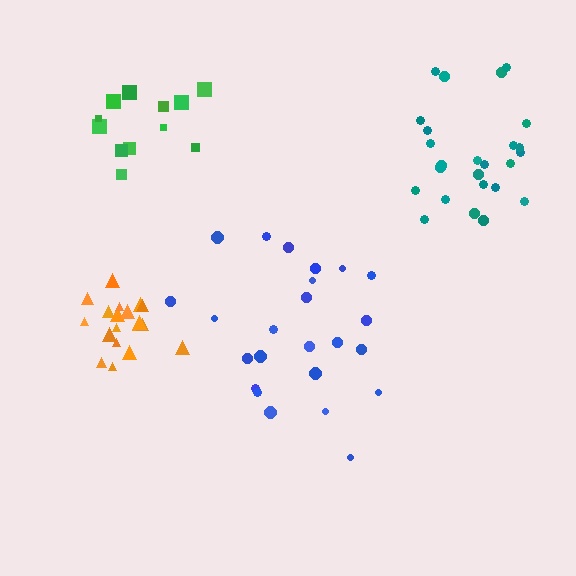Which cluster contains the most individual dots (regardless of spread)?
Teal (25).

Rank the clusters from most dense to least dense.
orange, teal, green, blue.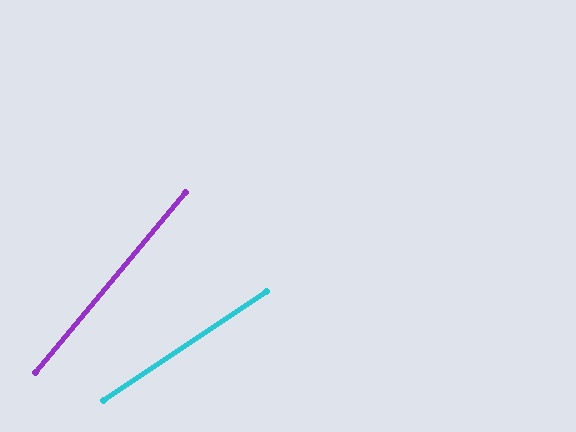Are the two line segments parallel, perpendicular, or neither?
Neither parallel nor perpendicular — they differ by about 16°.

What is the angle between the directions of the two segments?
Approximately 16 degrees.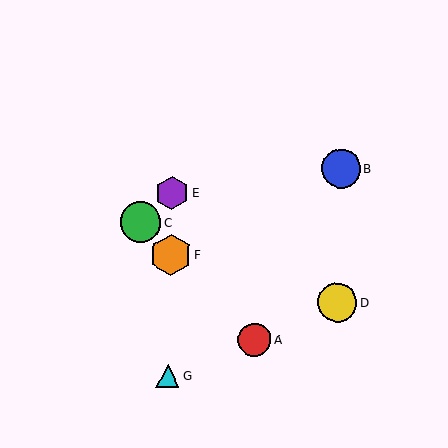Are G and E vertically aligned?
Yes, both are at x≈168.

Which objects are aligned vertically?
Objects E, F, G are aligned vertically.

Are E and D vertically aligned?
No, E is at x≈172 and D is at x≈337.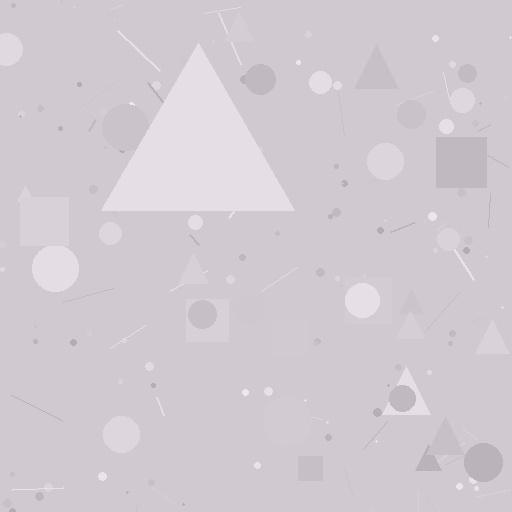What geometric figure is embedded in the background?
A triangle is embedded in the background.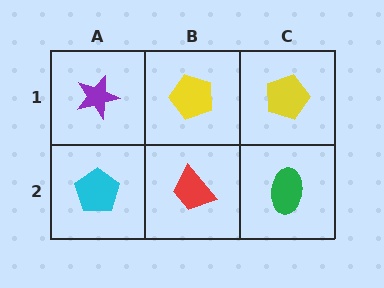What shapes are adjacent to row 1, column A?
A cyan pentagon (row 2, column A), a yellow pentagon (row 1, column B).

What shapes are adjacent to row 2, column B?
A yellow pentagon (row 1, column B), a cyan pentagon (row 2, column A), a green ellipse (row 2, column C).